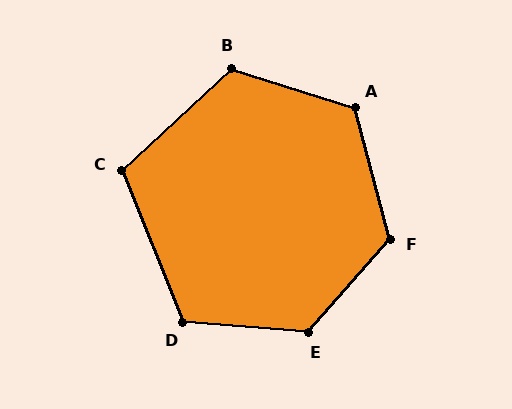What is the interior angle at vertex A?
Approximately 123 degrees (obtuse).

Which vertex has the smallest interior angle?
C, at approximately 111 degrees.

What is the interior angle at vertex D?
Approximately 117 degrees (obtuse).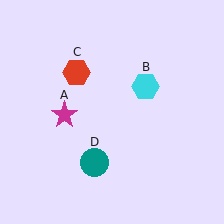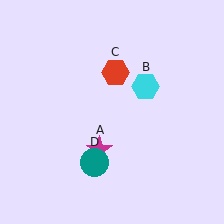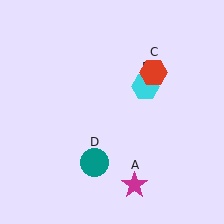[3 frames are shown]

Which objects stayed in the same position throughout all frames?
Cyan hexagon (object B) and teal circle (object D) remained stationary.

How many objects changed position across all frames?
2 objects changed position: magenta star (object A), red hexagon (object C).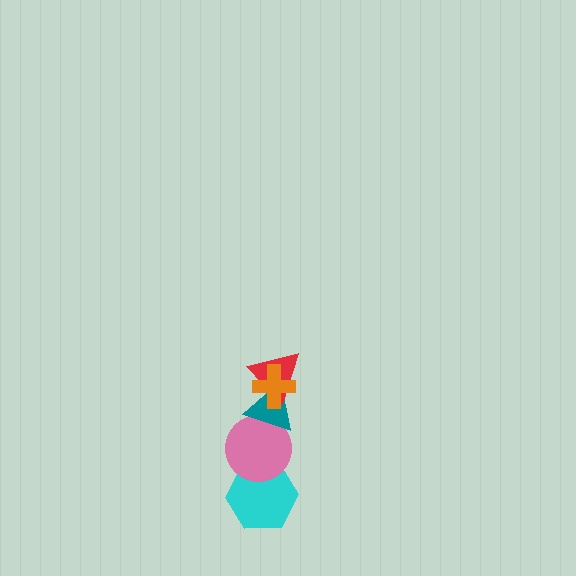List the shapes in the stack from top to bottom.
From top to bottom: the orange cross, the red triangle, the teal triangle, the pink circle, the cyan hexagon.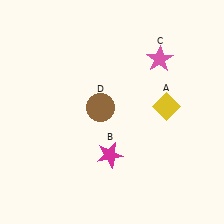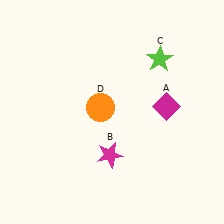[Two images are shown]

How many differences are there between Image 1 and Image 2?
There are 3 differences between the two images.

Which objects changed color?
A changed from yellow to magenta. C changed from pink to lime. D changed from brown to orange.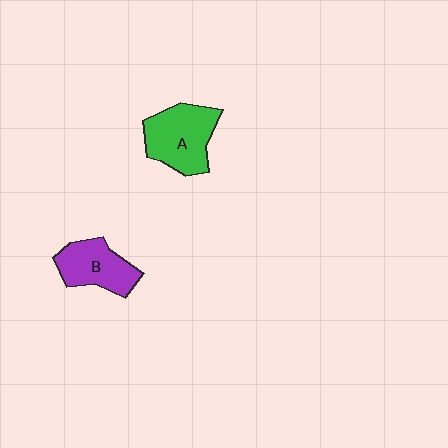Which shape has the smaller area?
Shape B (purple).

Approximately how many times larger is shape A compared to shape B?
Approximately 1.2 times.